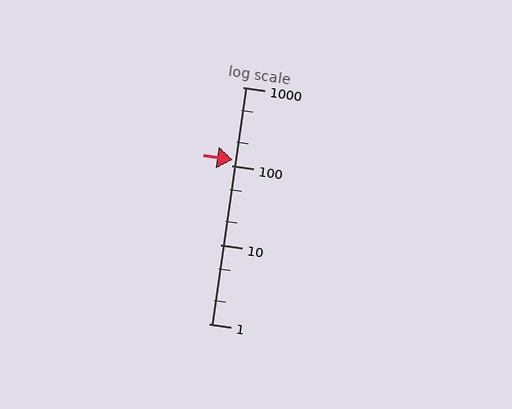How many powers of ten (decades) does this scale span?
The scale spans 3 decades, from 1 to 1000.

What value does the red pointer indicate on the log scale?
The pointer indicates approximately 120.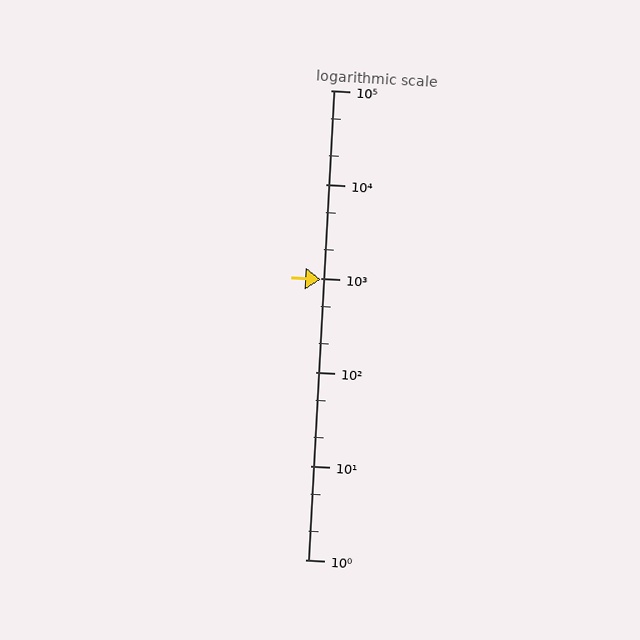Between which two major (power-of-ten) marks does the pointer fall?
The pointer is between 100 and 1000.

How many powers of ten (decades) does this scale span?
The scale spans 5 decades, from 1 to 100000.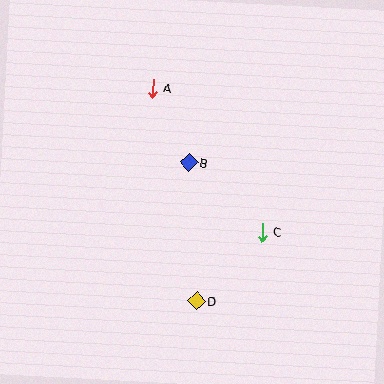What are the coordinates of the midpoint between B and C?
The midpoint between B and C is at (226, 197).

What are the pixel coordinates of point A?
Point A is at (153, 88).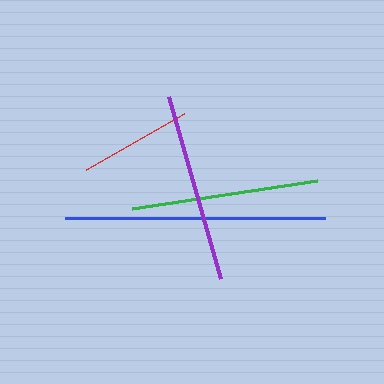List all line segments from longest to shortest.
From longest to shortest: blue, purple, green, red.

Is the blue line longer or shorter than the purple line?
The blue line is longer than the purple line.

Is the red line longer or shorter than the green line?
The green line is longer than the red line.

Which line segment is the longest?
The blue line is the longest at approximately 260 pixels.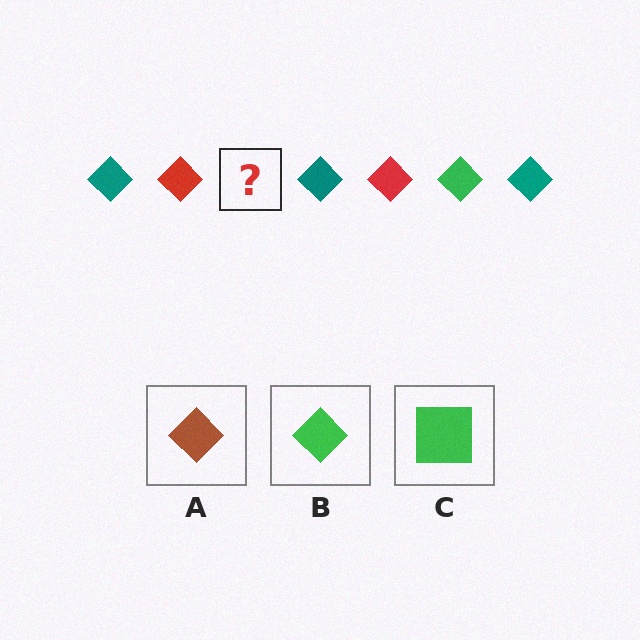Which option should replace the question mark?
Option B.